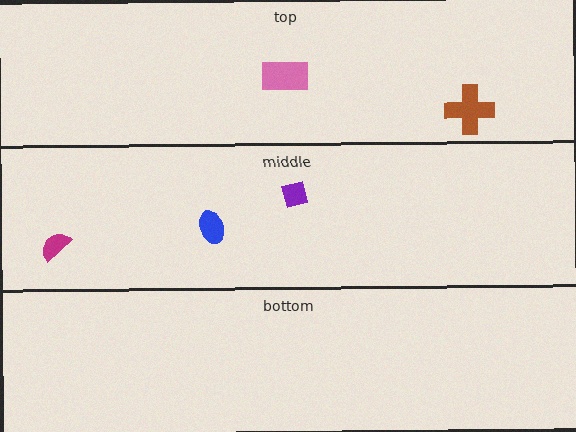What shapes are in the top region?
The brown cross, the pink rectangle.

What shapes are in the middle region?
The magenta semicircle, the blue ellipse, the purple square.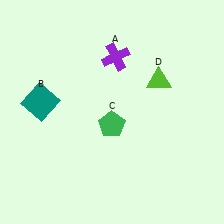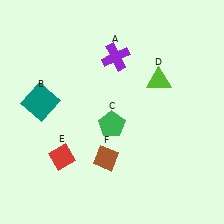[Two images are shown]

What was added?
A red diamond (E), a brown diamond (F) were added in Image 2.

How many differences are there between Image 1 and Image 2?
There are 2 differences between the two images.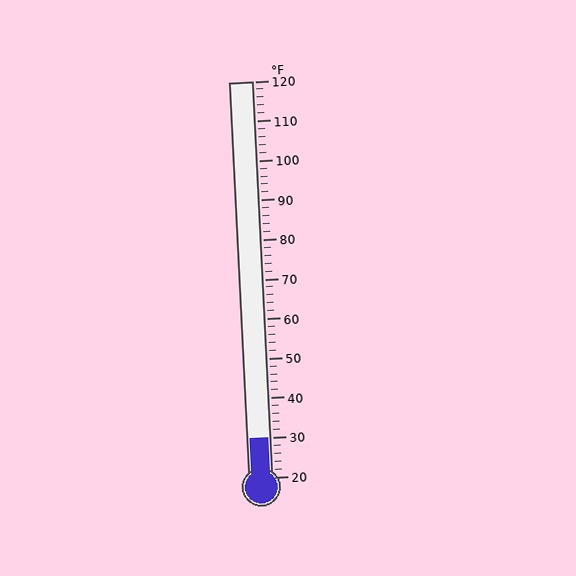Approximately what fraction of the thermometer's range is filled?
The thermometer is filled to approximately 10% of its range.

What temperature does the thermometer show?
The thermometer shows approximately 30°F.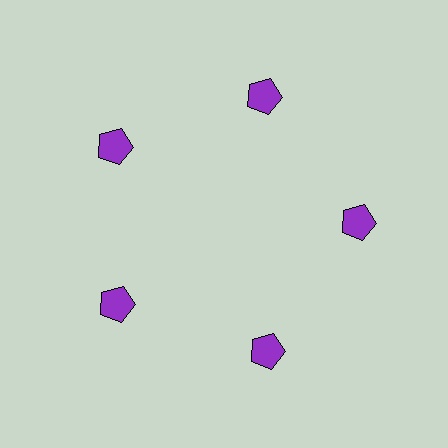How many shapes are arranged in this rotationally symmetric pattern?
There are 5 shapes, arranged in 5 groups of 1.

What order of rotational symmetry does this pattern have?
This pattern has 5-fold rotational symmetry.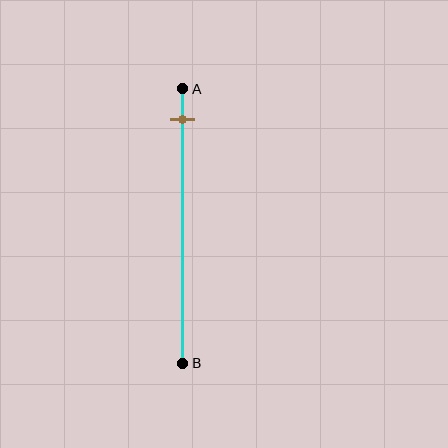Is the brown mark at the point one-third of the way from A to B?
No, the mark is at about 10% from A, not at the 33% one-third point.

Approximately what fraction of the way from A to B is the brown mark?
The brown mark is approximately 10% of the way from A to B.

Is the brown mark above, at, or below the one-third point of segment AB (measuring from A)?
The brown mark is above the one-third point of segment AB.